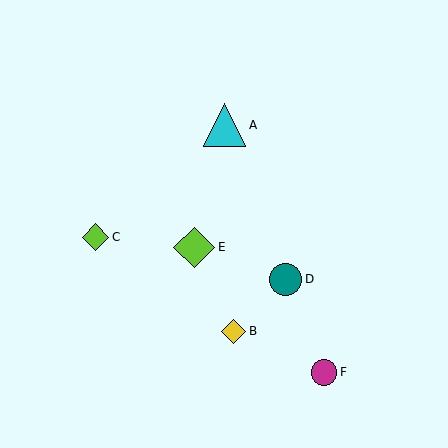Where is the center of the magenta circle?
The center of the magenta circle is at (324, 373).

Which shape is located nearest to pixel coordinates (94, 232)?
The lime diamond (labeled C) at (95, 237) is nearest to that location.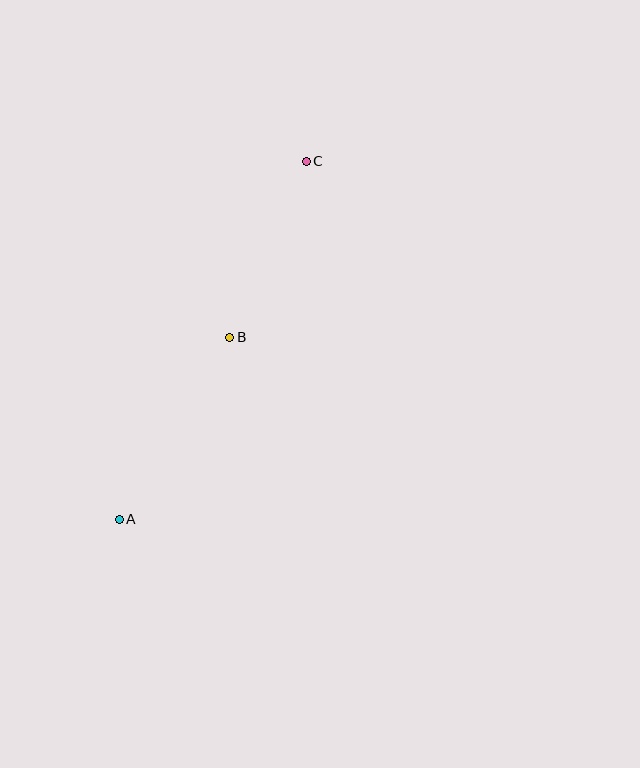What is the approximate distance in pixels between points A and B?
The distance between A and B is approximately 213 pixels.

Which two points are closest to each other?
Points B and C are closest to each other.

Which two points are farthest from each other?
Points A and C are farthest from each other.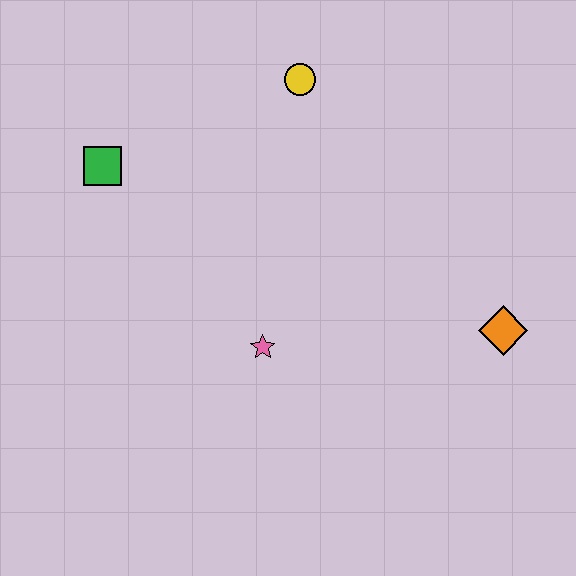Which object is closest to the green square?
The yellow circle is closest to the green square.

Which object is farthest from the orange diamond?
The green square is farthest from the orange diamond.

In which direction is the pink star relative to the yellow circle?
The pink star is below the yellow circle.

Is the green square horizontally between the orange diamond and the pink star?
No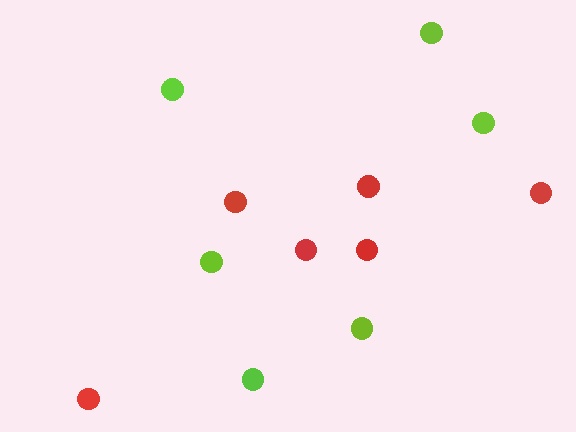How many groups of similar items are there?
There are 2 groups: one group of lime circles (6) and one group of red circles (6).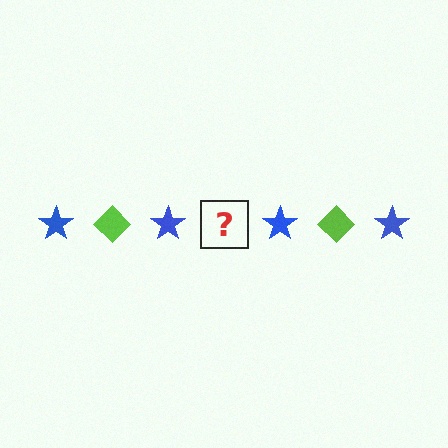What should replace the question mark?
The question mark should be replaced with a lime diamond.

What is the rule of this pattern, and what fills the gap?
The rule is that the pattern alternates between blue star and lime diamond. The gap should be filled with a lime diamond.